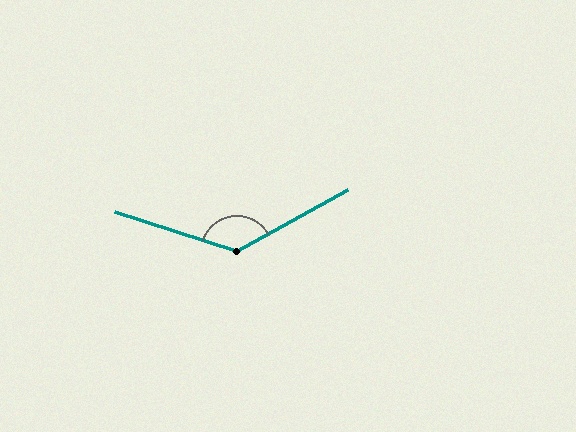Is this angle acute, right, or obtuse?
It is obtuse.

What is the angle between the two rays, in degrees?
Approximately 133 degrees.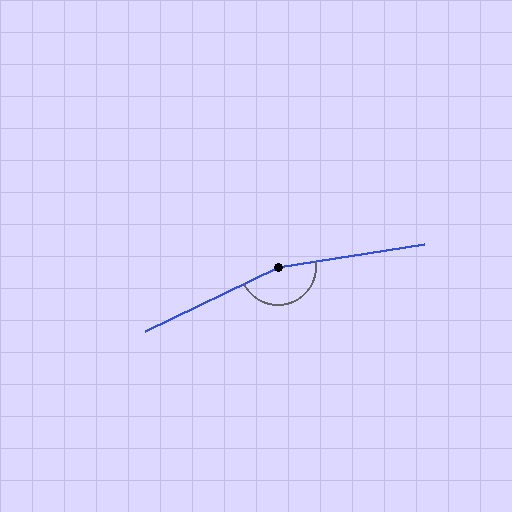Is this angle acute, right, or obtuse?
It is obtuse.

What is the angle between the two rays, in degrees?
Approximately 163 degrees.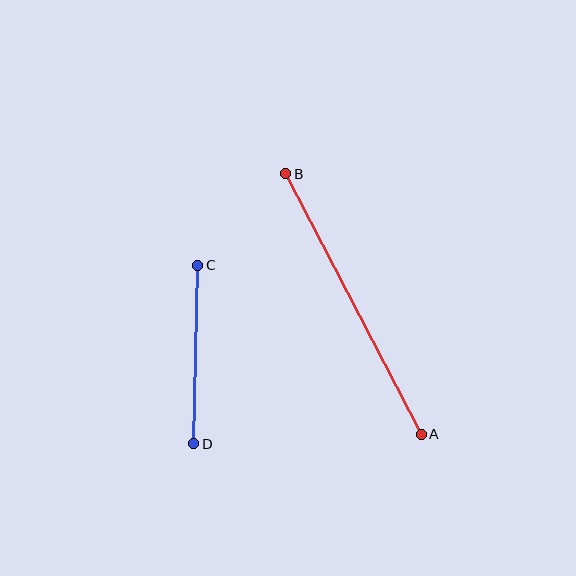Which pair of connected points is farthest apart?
Points A and B are farthest apart.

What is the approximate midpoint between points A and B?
The midpoint is at approximately (353, 304) pixels.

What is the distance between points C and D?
The distance is approximately 178 pixels.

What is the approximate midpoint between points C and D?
The midpoint is at approximately (196, 354) pixels.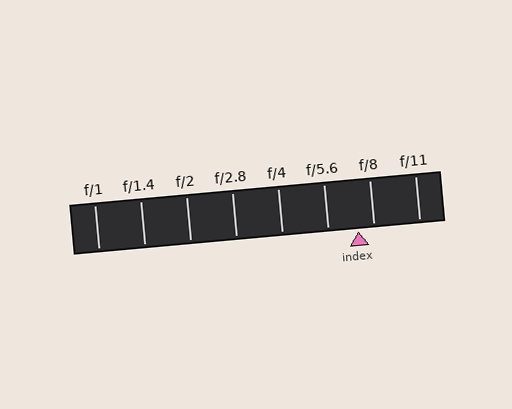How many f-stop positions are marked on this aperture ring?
There are 8 f-stop positions marked.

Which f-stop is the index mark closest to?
The index mark is closest to f/8.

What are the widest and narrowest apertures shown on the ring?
The widest aperture shown is f/1 and the narrowest is f/11.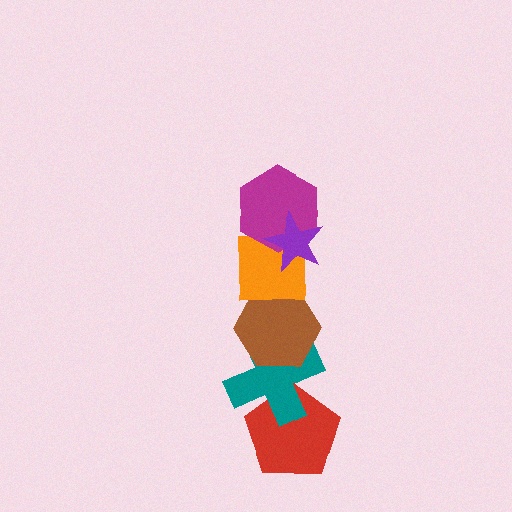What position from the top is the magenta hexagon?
The magenta hexagon is 2nd from the top.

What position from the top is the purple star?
The purple star is 1st from the top.